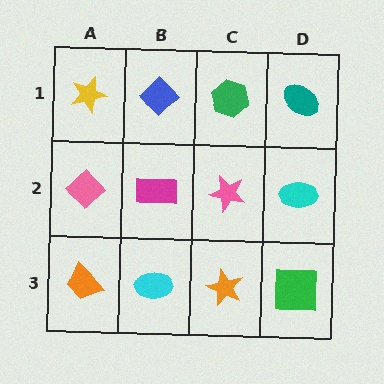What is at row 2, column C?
A pink star.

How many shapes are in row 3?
4 shapes.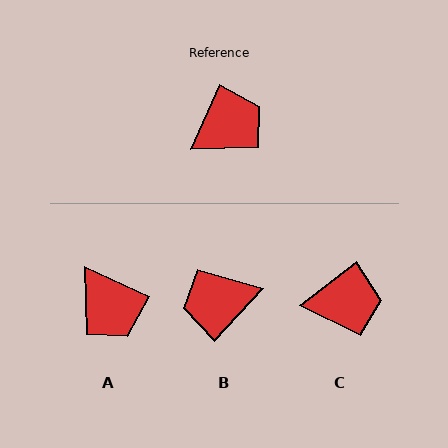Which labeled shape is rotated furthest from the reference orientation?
B, about 162 degrees away.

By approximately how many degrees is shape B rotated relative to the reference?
Approximately 162 degrees counter-clockwise.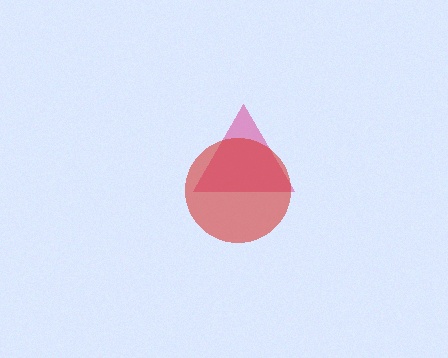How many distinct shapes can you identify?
There are 2 distinct shapes: a pink triangle, a red circle.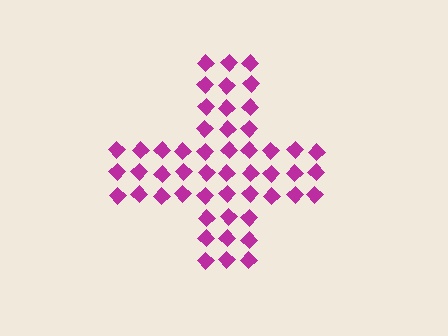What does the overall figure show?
The overall figure shows a cross.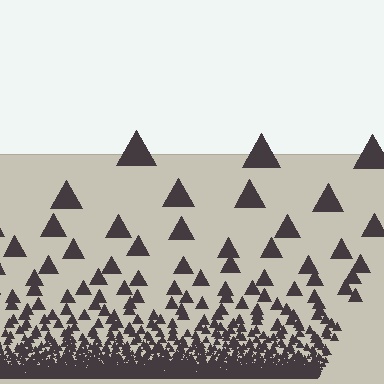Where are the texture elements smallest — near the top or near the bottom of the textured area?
Near the bottom.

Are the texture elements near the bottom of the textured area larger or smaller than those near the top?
Smaller. The gradient is inverted — elements near the bottom are smaller and denser.